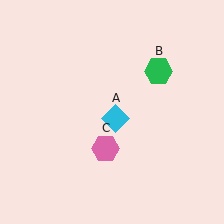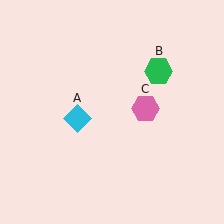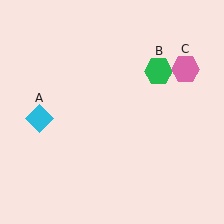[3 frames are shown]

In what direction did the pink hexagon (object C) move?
The pink hexagon (object C) moved up and to the right.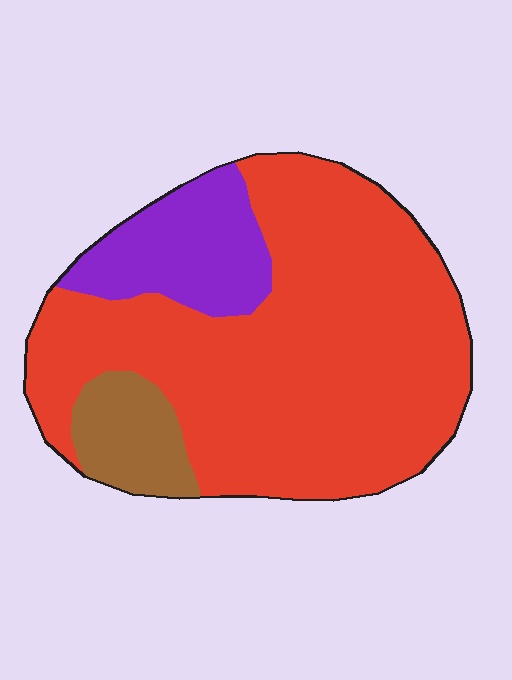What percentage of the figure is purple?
Purple takes up about one sixth (1/6) of the figure.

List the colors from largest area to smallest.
From largest to smallest: red, purple, brown.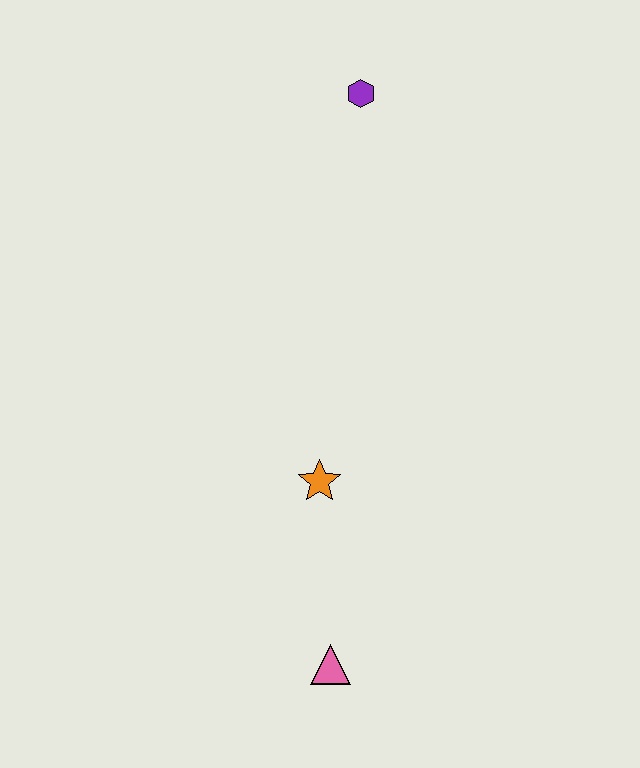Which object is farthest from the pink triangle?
The purple hexagon is farthest from the pink triangle.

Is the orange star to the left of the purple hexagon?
Yes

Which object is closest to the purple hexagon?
The orange star is closest to the purple hexagon.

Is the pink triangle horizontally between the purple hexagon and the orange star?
Yes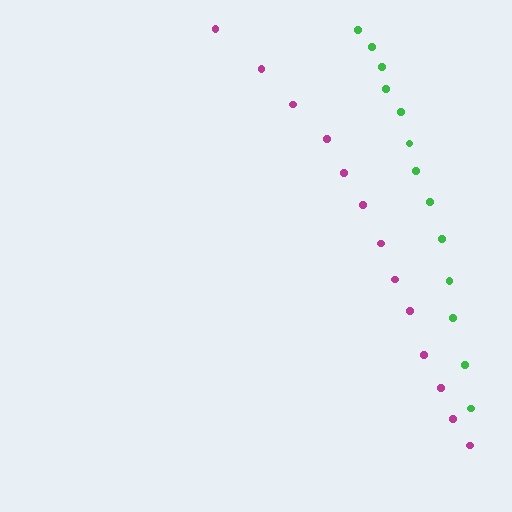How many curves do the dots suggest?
There are 2 distinct paths.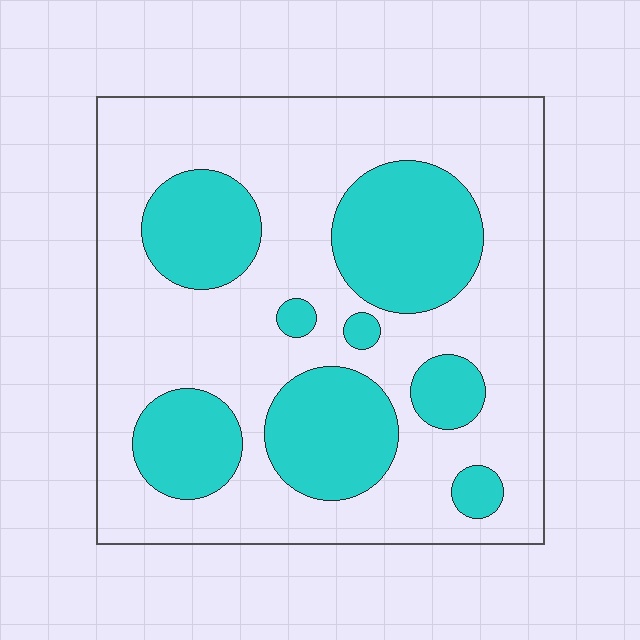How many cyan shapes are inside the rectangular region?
8.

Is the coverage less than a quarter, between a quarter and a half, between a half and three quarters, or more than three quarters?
Between a quarter and a half.